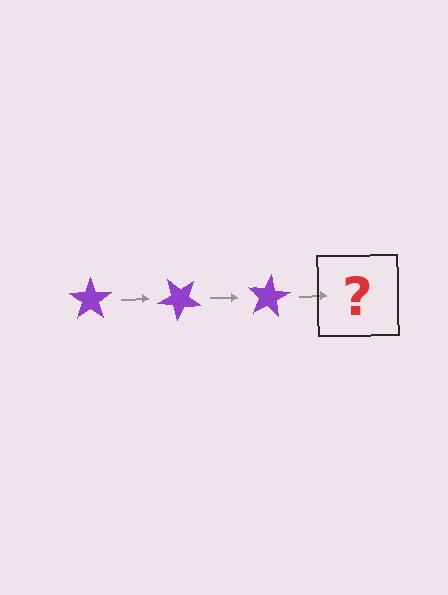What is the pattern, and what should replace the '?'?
The pattern is that the star rotates 40 degrees each step. The '?' should be a purple star rotated 120 degrees.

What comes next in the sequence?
The next element should be a purple star rotated 120 degrees.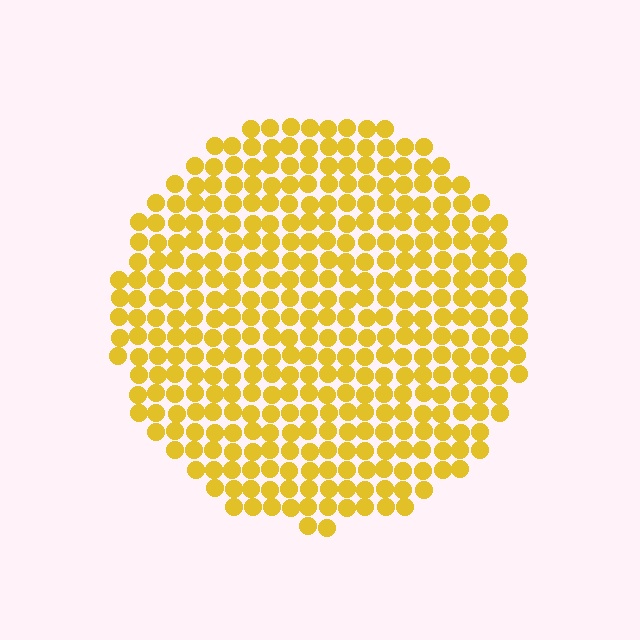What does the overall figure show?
The overall figure shows a circle.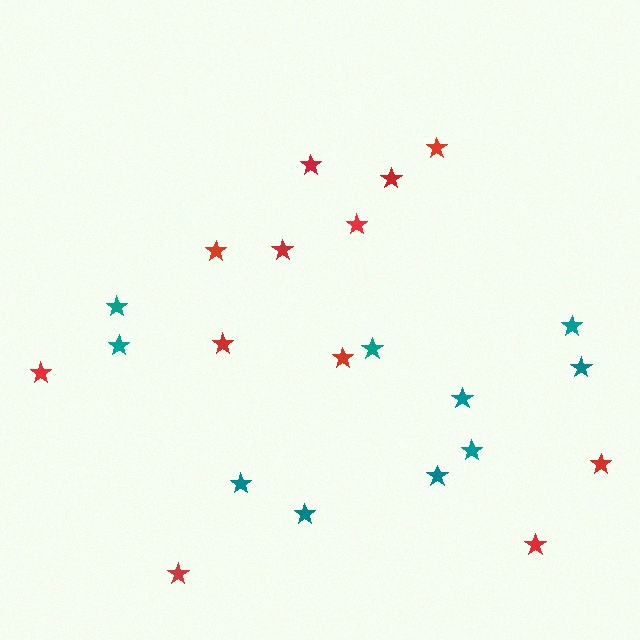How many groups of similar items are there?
There are 2 groups: one group of teal stars (10) and one group of red stars (12).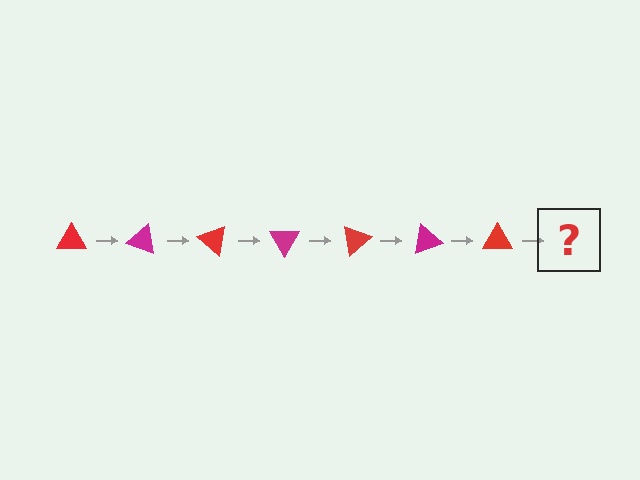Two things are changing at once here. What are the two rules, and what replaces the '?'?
The two rules are that it rotates 20 degrees each step and the color cycles through red and magenta. The '?' should be a magenta triangle, rotated 140 degrees from the start.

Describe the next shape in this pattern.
It should be a magenta triangle, rotated 140 degrees from the start.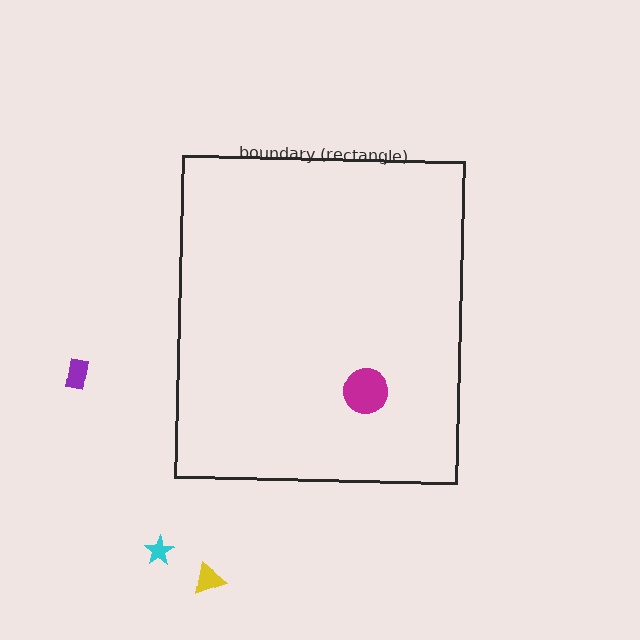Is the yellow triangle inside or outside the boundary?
Outside.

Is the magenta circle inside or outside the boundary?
Inside.